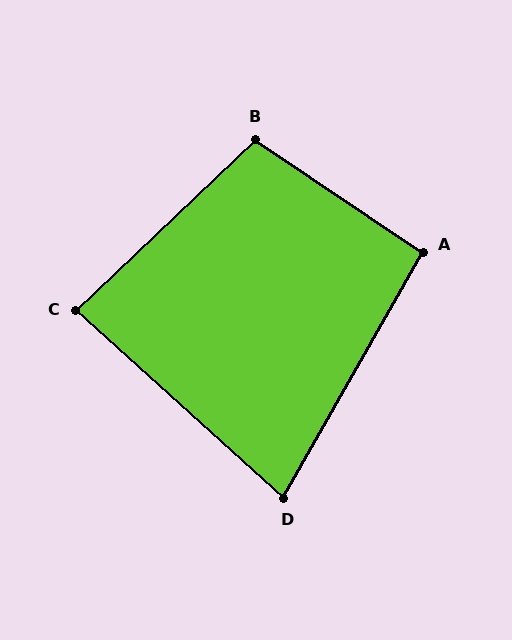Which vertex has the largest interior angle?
B, at approximately 102 degrees.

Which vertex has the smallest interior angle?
D, at approximately 78 degrees.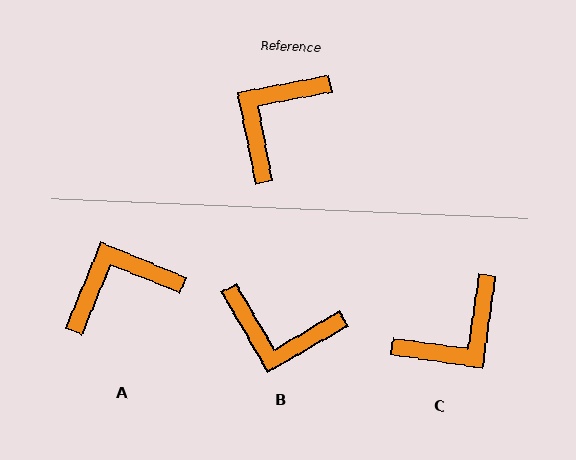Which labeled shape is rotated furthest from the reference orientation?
C, about 161 degrees away.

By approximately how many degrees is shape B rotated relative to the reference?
Approximately 109 degrees counter-clockwise.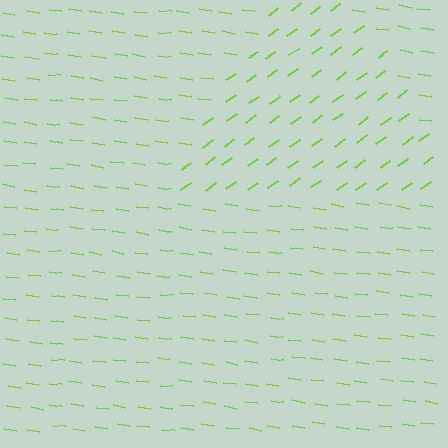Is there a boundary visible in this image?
Yes, there is a texture boundary formed by a change in line orientation.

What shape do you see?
I see a triangle.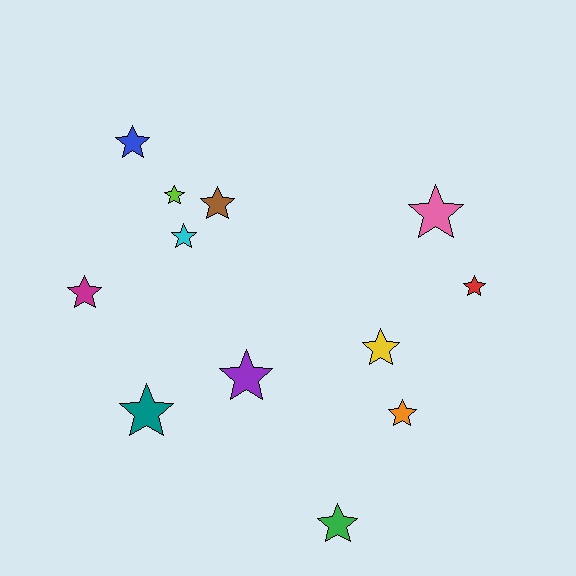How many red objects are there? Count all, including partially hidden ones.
There is 1 red object.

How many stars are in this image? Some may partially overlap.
There are 12 stars.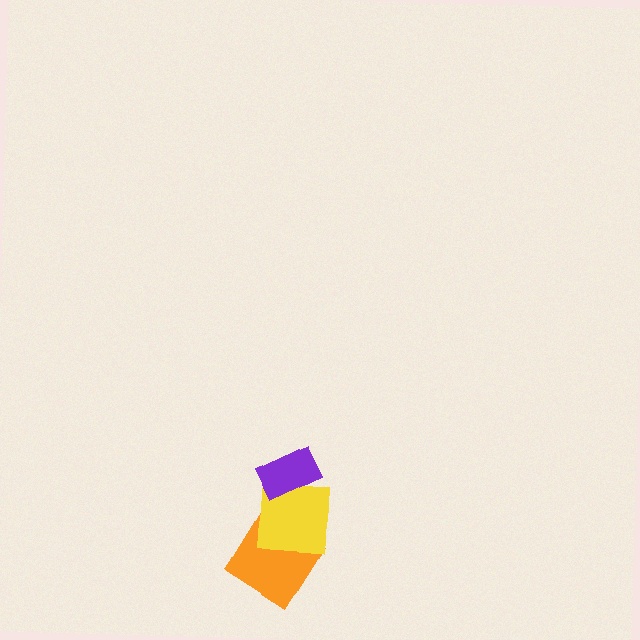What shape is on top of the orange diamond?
The yellow square is on top of the orange diamond.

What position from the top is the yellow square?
The yellow square is 2nd from the top.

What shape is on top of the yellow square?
The purple rectangle is on top of the yellow square.